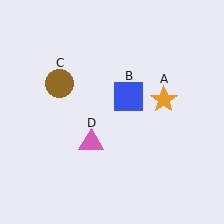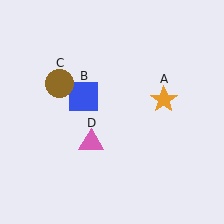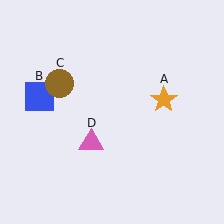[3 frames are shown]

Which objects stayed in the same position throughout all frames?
Orange star (object A) and brown circle (object C) and pink triangle (object D) remained stationary.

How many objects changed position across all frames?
1 object changed position: blue square (object B).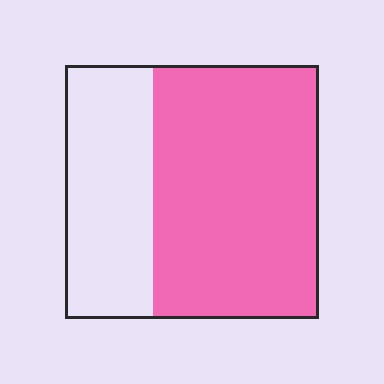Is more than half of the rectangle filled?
Yes.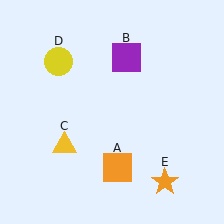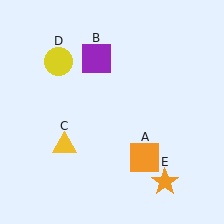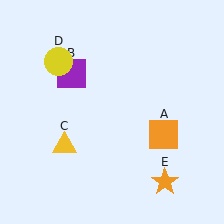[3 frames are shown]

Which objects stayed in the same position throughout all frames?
Yellow triangle (object C) and yellow circle (object D) and orange star (object E) remained stationary.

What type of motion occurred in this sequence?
The orange square (object A), purple square (object B) rotated counterclockwise around the center of the scene.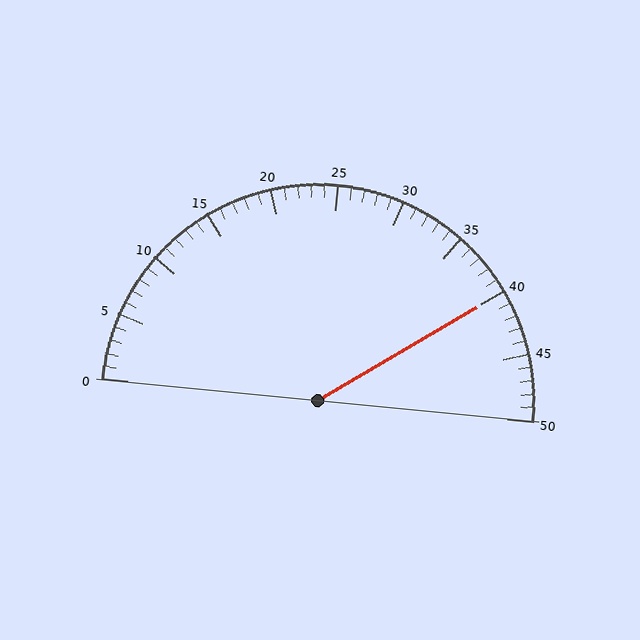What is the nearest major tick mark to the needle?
The nearest major tick mark is 40.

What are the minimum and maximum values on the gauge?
The gauge ranges from 0 to 50.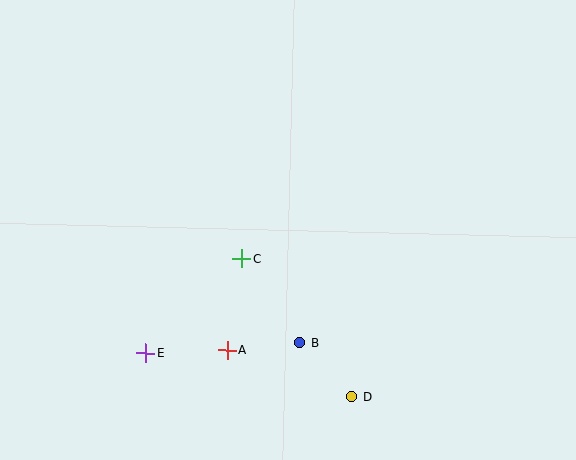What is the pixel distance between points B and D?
The distance between B and D is 75 pixels.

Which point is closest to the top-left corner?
Point C is closest to the top-left corner.